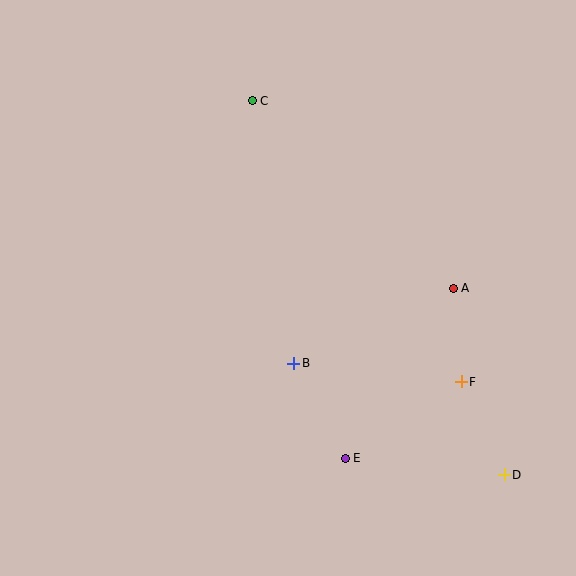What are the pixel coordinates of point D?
Point D is at (504, 475).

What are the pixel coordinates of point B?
Point B is at (294, 363).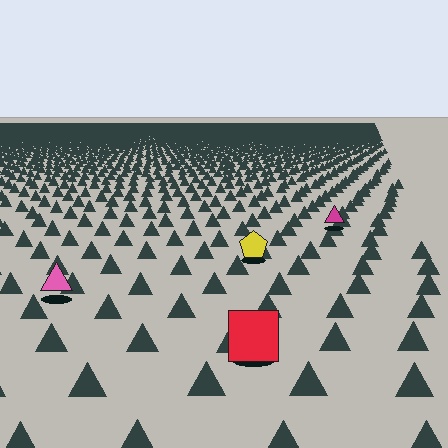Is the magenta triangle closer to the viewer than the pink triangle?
No. The pink triangle is closer — you can tell from the texture gradient: the ground texture is coarser near it.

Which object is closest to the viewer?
The red square is closest. The texture marks near it are larger and more spread out.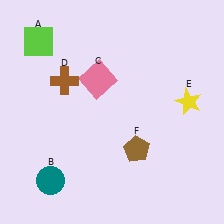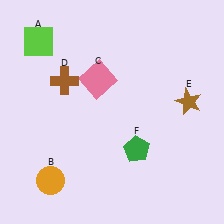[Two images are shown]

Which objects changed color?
B changed from teal to orange. E changed from yellow to brown. F changed from brown to green.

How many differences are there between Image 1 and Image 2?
There are 3 differences between the two images.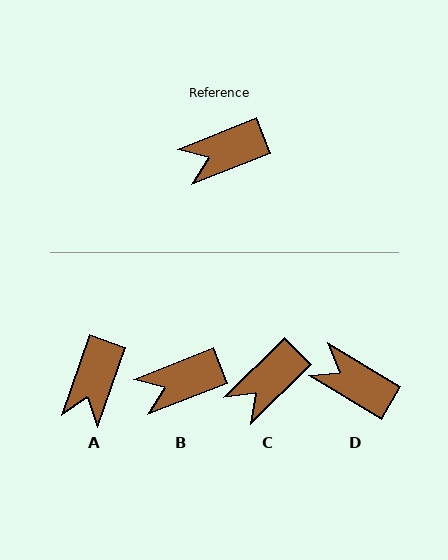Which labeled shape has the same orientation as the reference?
B.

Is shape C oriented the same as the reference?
No, it is off by about 23 degrees.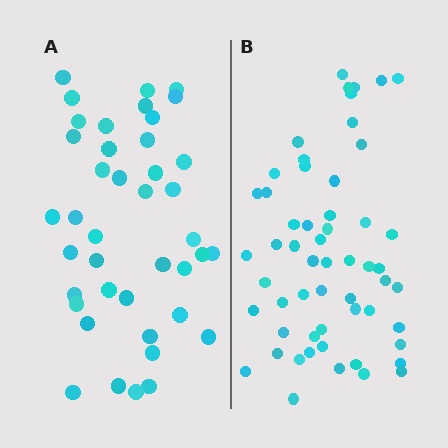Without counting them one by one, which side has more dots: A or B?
Region B (the right region) has more dots.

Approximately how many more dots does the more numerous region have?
Region B has approximately 15 more dots than region A.